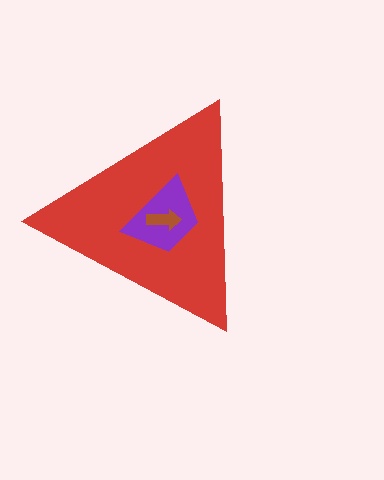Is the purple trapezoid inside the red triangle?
Yes.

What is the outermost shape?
The red triangle.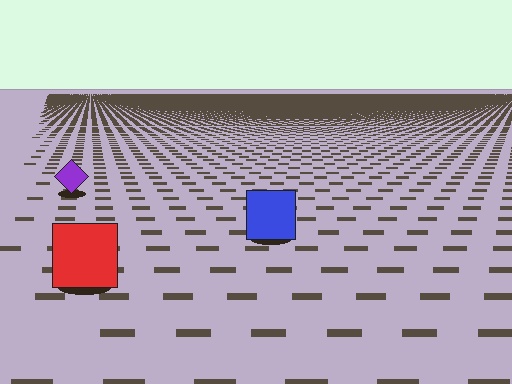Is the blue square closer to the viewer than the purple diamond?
Yes. The blue square is closer — you can tell from the texture gradient: the ground texture is coarser near it.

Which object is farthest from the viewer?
The purple diamond is farthest from the viewer. It appears smaller and the ground texture around it is denser.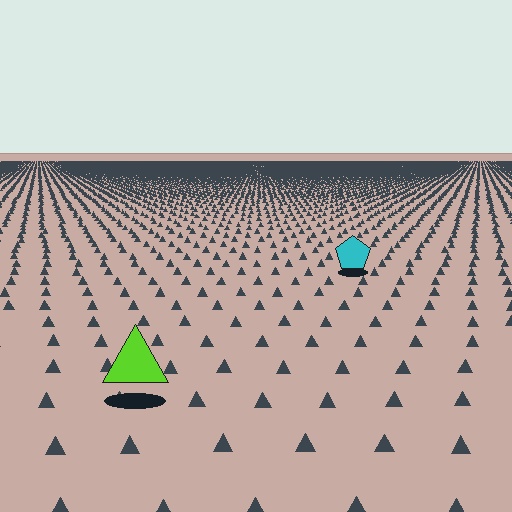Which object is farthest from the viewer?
The cyan pentagon is farthest from the viewer. It appears smaller and the ground texture around it is denser.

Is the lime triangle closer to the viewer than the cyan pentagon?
Yes. The lime triangle is closer — you can tell from the texture gradient: the ground texture is coarser near it.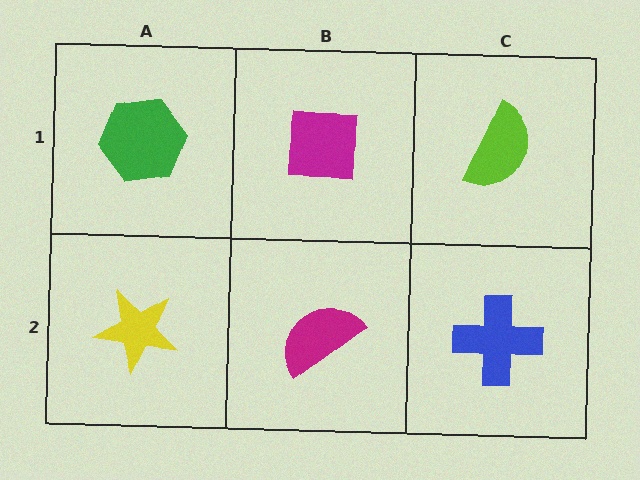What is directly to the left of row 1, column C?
A magenta square.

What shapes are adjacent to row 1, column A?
A yellow star (row 2, column A), a magenta square (row 1, column B).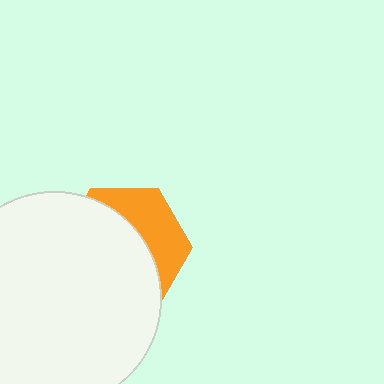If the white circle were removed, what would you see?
You would see the complete orange hexagon.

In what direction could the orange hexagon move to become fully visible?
The orange hexagon could move toward the upper-right. That would shift it out from behind the white circle entirely.